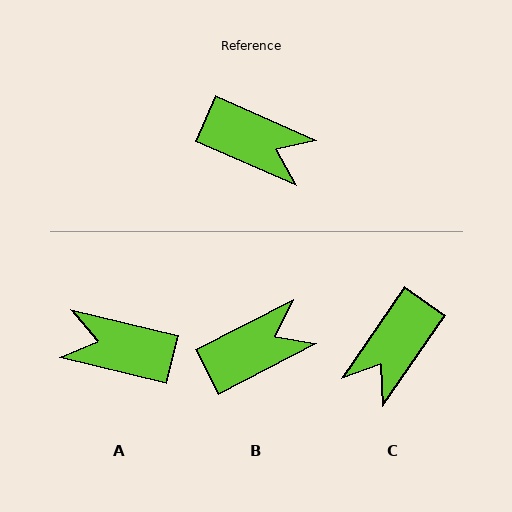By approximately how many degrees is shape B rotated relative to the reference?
Approximately 51 degrees counter-clockwise.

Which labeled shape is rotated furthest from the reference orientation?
A, about 170 degrees away.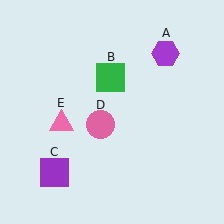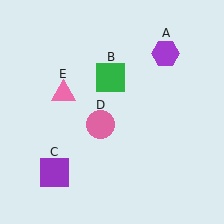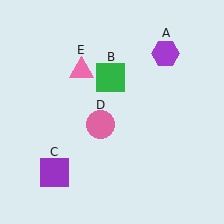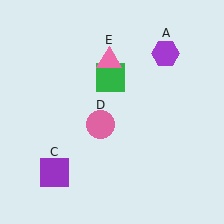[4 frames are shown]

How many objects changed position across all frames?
1 object changed position: pink triangle (object E).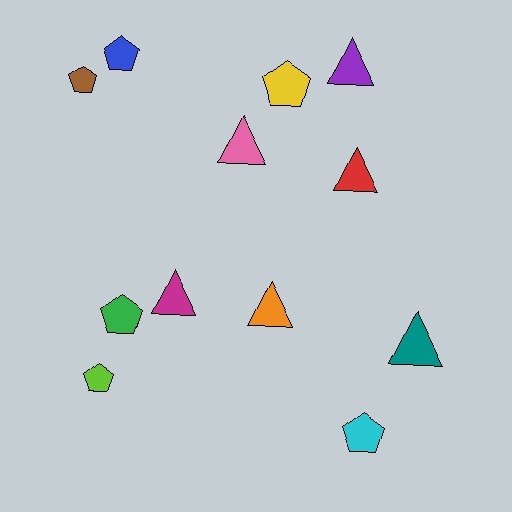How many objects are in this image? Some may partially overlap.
There are 12 objects.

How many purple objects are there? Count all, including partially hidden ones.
There is 1 purple object.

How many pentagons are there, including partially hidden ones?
There are 6 pentagons.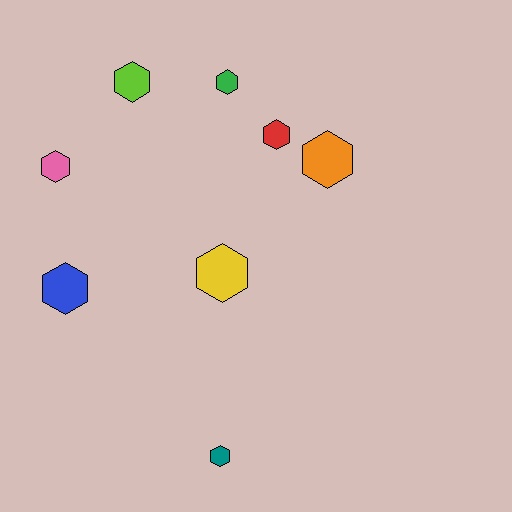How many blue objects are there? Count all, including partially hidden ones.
There is 1 blue object.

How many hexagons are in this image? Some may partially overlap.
There are 8 hexagons.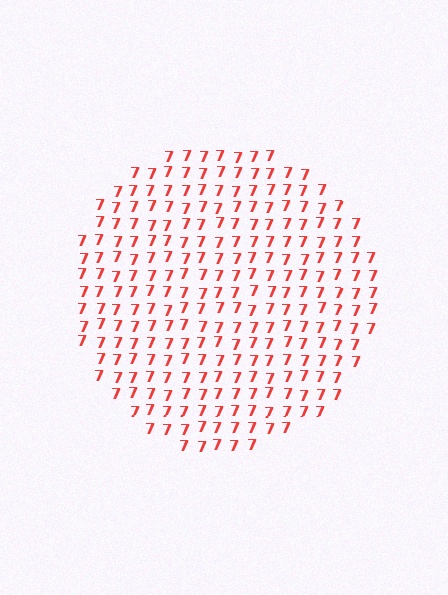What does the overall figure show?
The overall figure shows a circle.